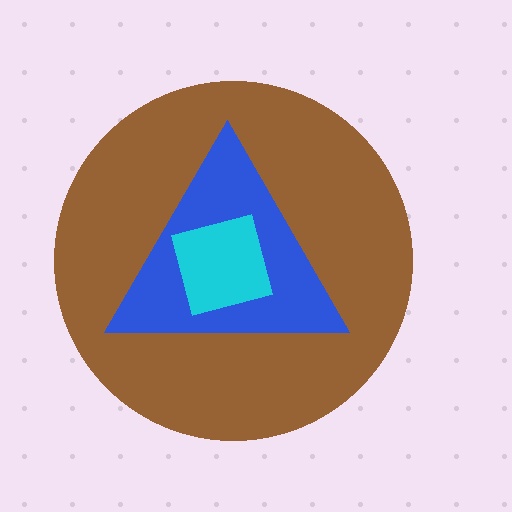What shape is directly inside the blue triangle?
The cyan square.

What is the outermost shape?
The brown circle.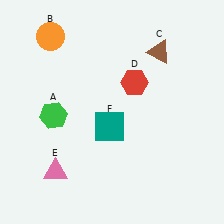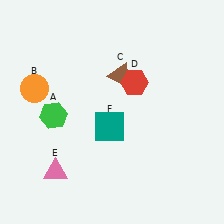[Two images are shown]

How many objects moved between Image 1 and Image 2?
2 objects moved between the two images.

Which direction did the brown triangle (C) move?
The brown triangle (C) moved left.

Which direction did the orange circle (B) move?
The orange circle (B) moved down.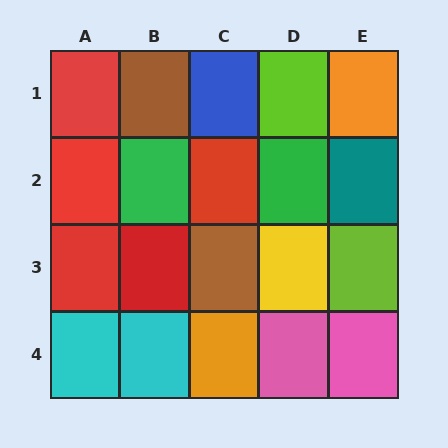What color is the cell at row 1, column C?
Blue.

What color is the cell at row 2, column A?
Red.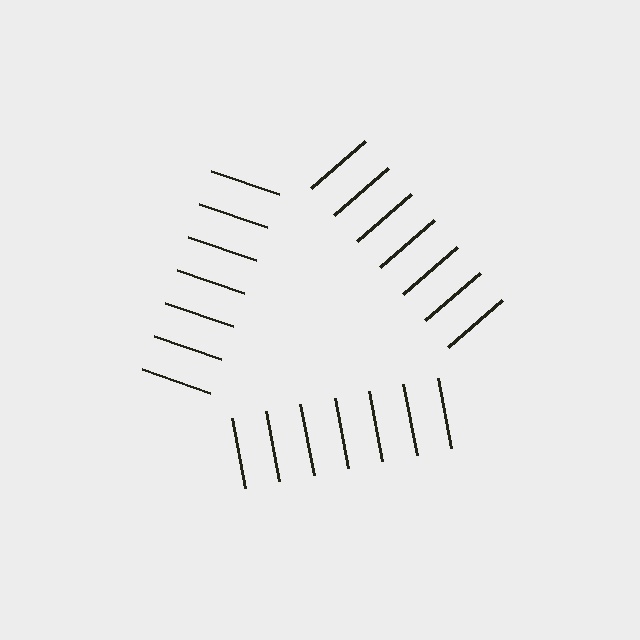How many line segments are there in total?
21 — 7 along each of the 3 edges.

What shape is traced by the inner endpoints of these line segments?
An illusory triangle — the line segments terminate on its edges but no continuous stroke is drawn.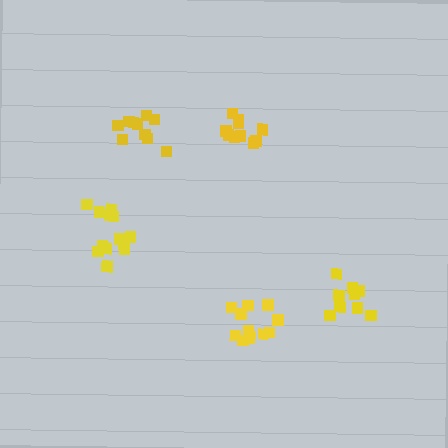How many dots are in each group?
Group 1: 13 dots, Group 2: 10 dots, Group 3: 11 dots, Group 4: 12 dots, Group 5: 9 dots (55 total).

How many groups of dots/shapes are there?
There are 5 groups.